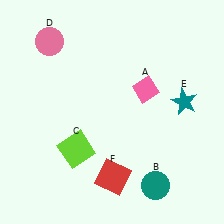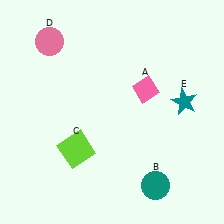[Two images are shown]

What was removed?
The red square (F) was removed in Image 2.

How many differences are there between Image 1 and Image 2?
There is 1 difference between the two images.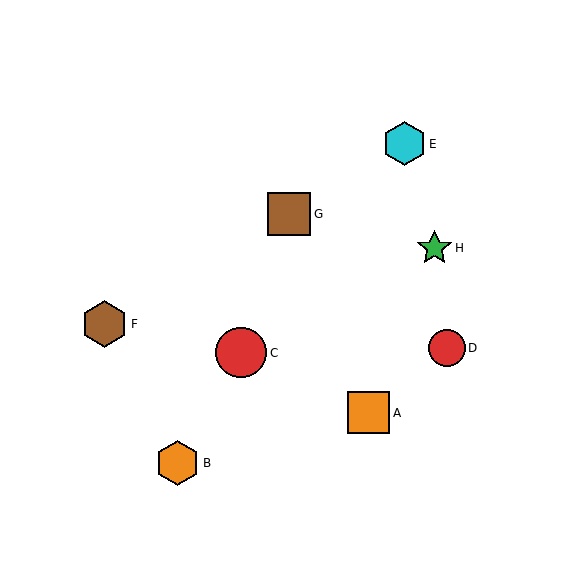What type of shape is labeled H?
Shape H is a green star.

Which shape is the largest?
The red circle (labeled C) is the largest.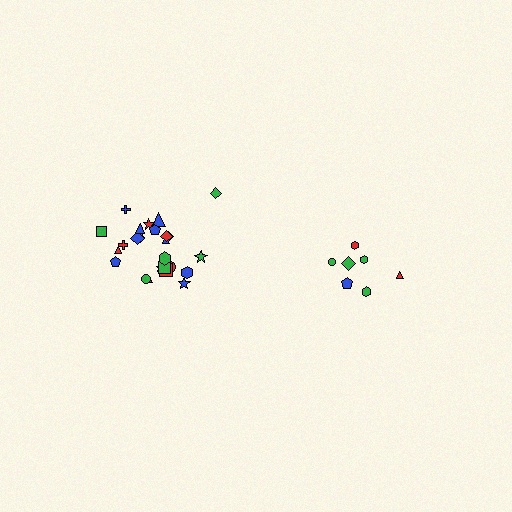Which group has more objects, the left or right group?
The left group.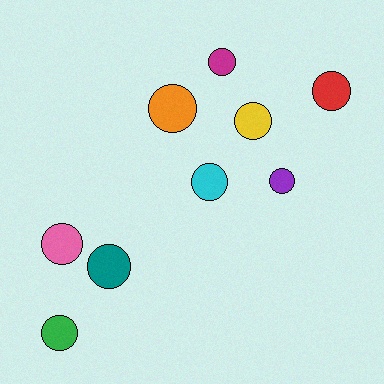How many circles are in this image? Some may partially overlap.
There are 9 circles.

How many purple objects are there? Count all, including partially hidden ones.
There is 1 purple object.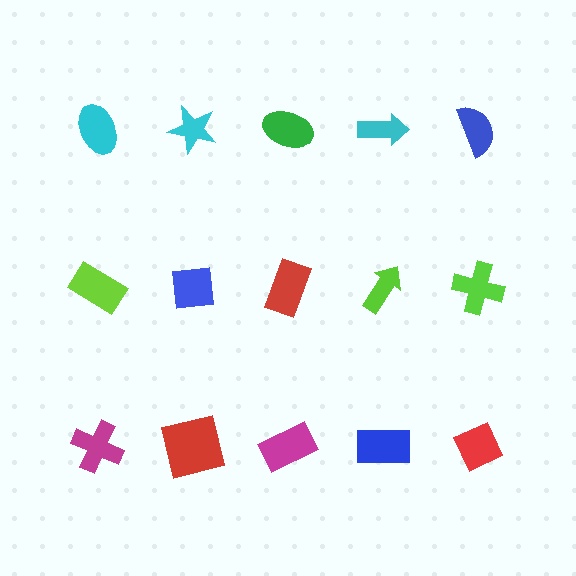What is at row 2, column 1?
A lime rectangle.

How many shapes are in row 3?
5 shapes.